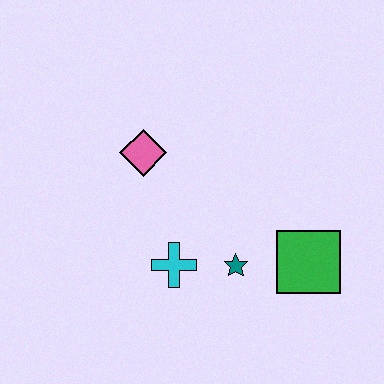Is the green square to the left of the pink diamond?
No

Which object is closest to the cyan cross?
The teal star is closest to the cyan cross.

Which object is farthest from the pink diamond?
The green square is farthest from the pink diamond.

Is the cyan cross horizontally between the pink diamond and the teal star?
Yes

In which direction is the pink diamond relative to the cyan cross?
The pink diamond is above the cyan cross.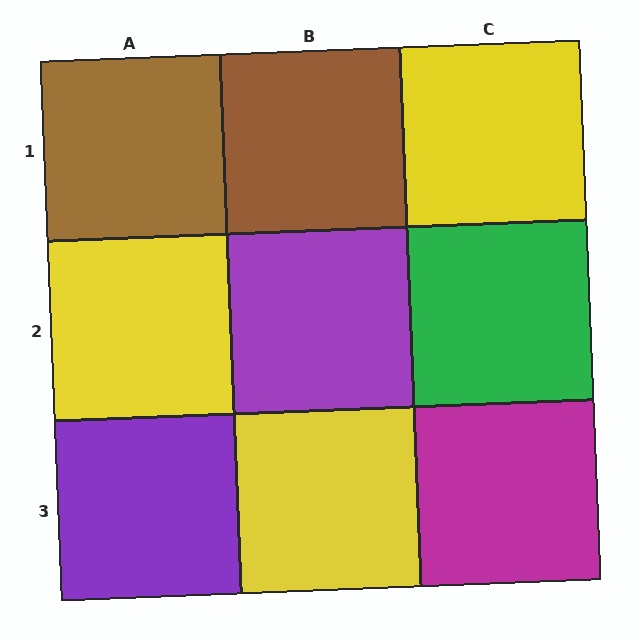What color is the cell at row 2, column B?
Purple.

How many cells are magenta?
1 cell is magenta.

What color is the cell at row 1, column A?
Brown.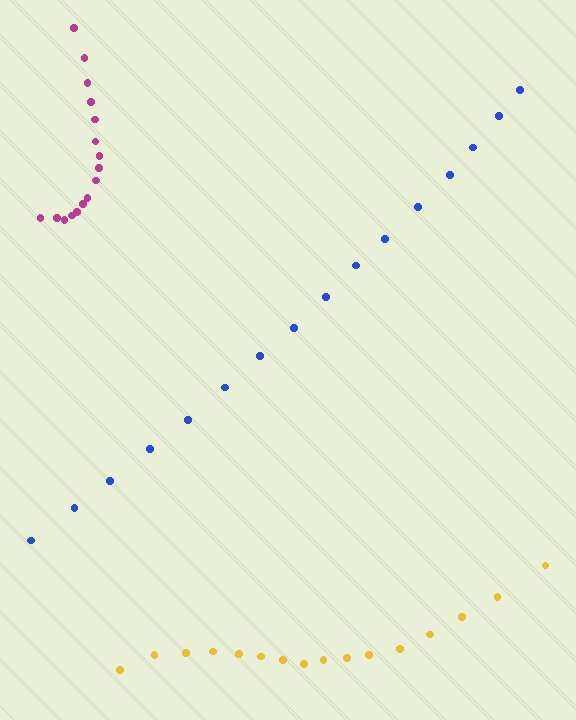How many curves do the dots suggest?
There are 3 distinct paths.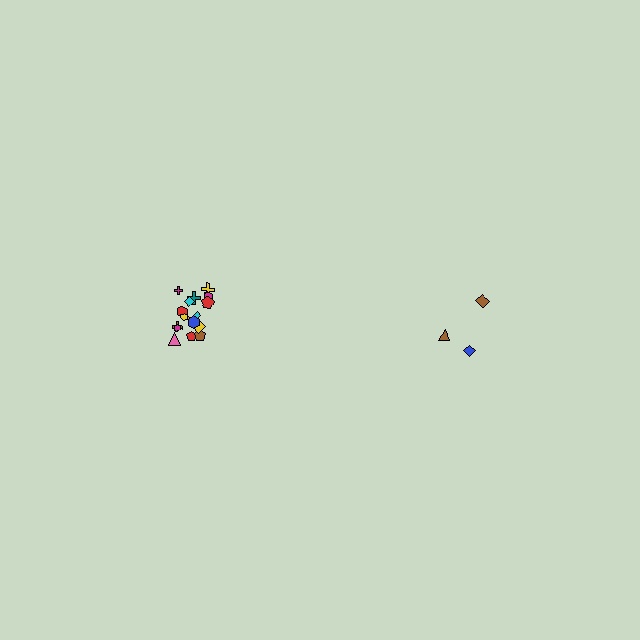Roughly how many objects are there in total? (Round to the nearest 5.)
Roughly 20 objects in total.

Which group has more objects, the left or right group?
The left group.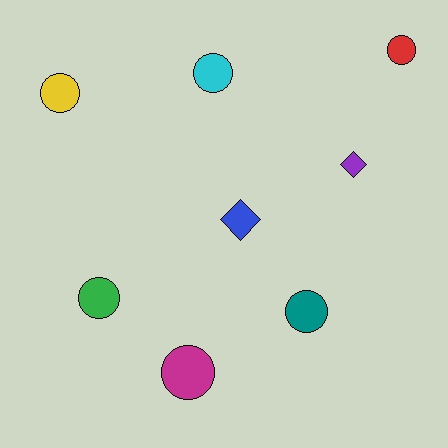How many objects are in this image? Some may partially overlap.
There are 8 objects.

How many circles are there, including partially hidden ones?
There are 6 circles.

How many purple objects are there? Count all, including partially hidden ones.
There is 1 purple object.